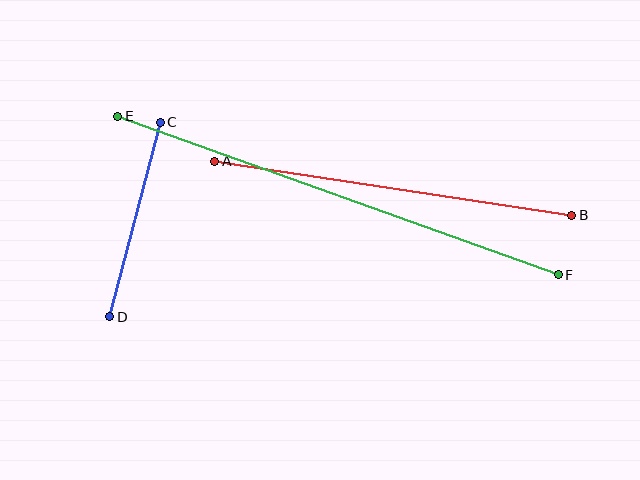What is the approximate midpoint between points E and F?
The midpoint is at approximately (338, 196) pixels.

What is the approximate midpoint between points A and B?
The midpoint is at approximately (393, 188) pixels.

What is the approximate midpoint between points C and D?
The midpoint is at approximately (135, 219) pixels.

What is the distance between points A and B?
The distance is approximately 361 pixels.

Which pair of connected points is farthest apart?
Points E and F are farthest apart.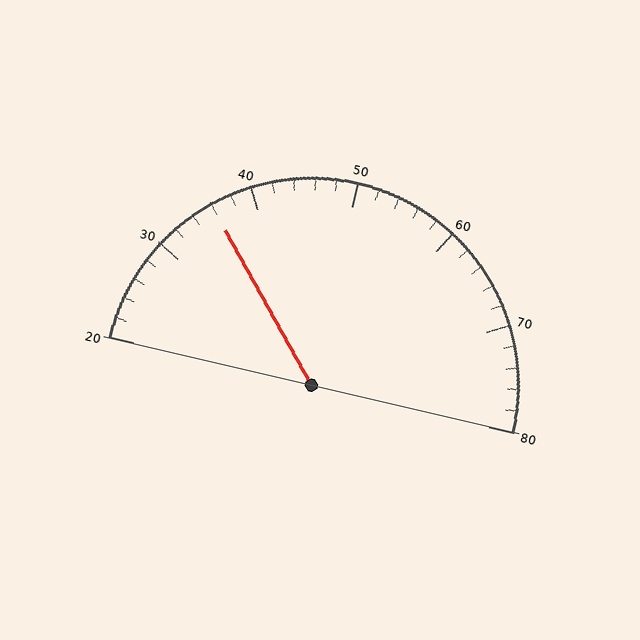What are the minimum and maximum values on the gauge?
The gauge ranges from 20 to 80.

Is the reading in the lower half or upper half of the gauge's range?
The reading is in the lower half of the range (20 to 80).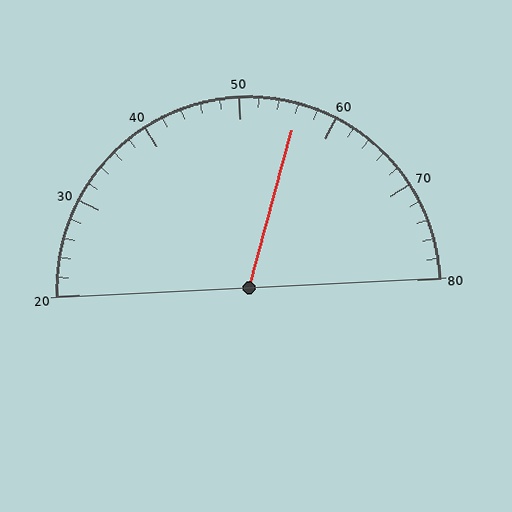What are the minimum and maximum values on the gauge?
The gauge ranges from 20 to 80.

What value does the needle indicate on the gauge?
The needle indicates approximately 56.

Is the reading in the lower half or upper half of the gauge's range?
The reading is in the upper half of the range (20 to 80).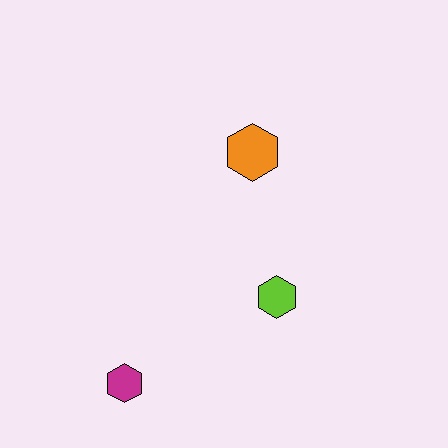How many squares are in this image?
There are no squares.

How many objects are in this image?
There are 3 objects.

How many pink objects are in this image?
There are no pink objects.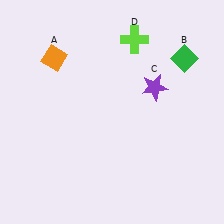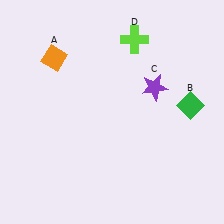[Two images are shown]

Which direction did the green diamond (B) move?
The green diamond (B) moved down.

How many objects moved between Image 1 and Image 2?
1 object moved between the two images.